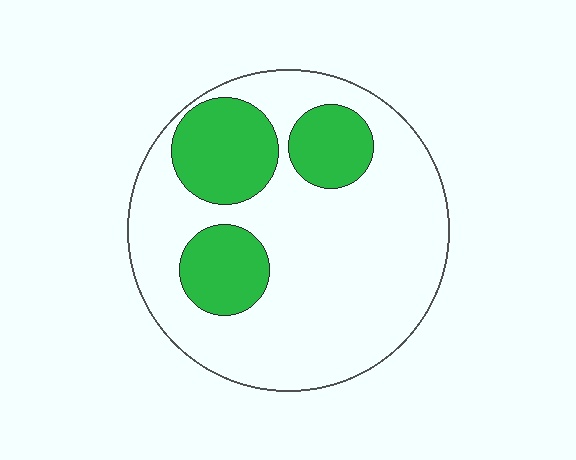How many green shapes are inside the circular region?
3.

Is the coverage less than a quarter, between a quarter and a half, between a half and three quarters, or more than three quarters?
Between a quarter and a half.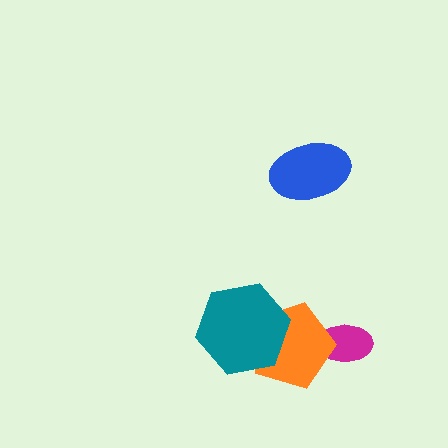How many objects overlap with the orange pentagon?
2 objects overlap with the orange pentagon.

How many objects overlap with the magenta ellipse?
1 object overlaps with the magenta ellipse.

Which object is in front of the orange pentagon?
The teal hexagon is in front of the orange pentagon.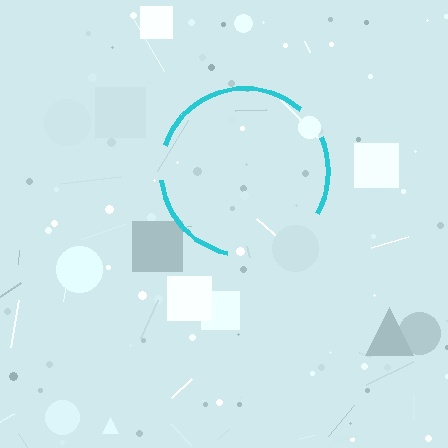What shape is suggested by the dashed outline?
The dashed outline suggests a circle.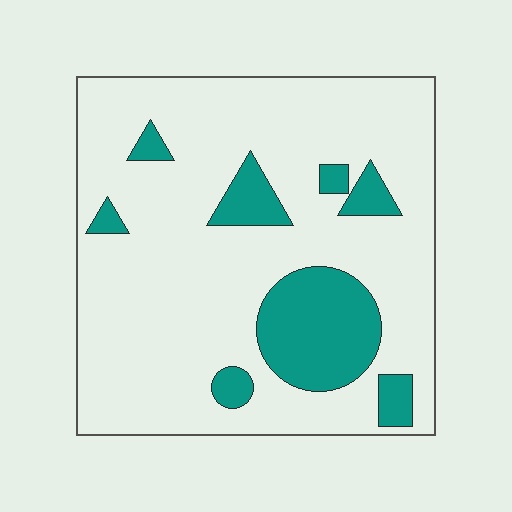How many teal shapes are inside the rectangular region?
8.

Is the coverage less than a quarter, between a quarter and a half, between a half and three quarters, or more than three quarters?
Less than a quarter.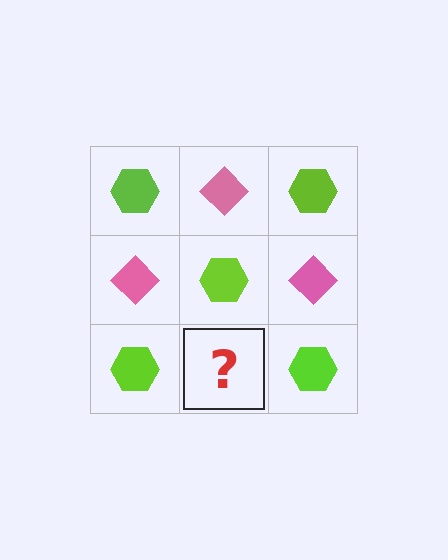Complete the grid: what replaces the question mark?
The question mark should be replaced with a pink diamond.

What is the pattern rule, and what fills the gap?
The rule is that it alternates lime hexagon and pink diamond in a checkerboard pattern. The gap should be filled with a pink diamond.